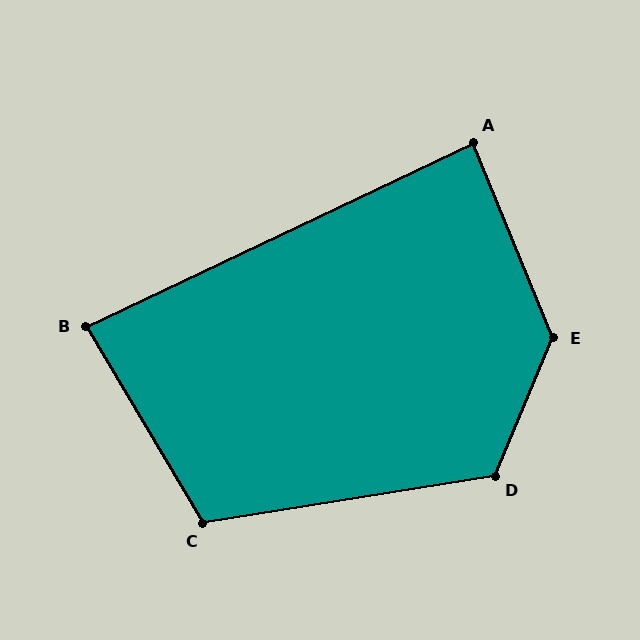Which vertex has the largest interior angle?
E, at approximately 135 degrees.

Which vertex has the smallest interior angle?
B, at approximately 85 degrees.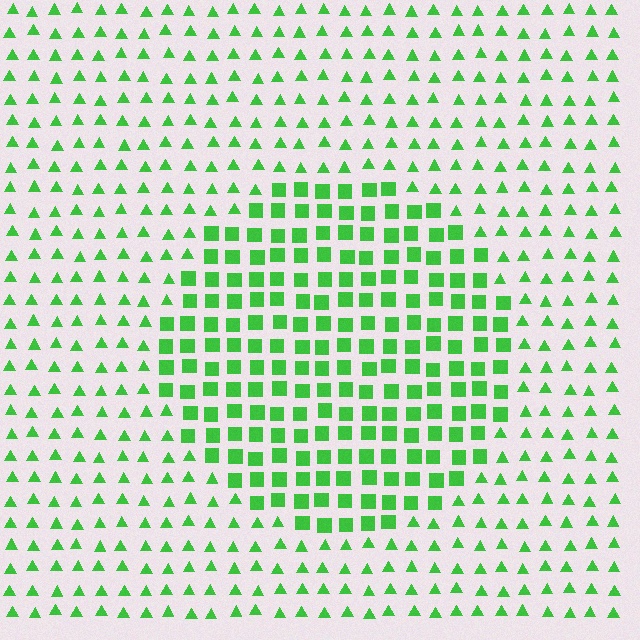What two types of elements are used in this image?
The image uses squares inside the circle region and triangles outside it.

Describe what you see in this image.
The image is filled with small green elements arranged in a uniform grid. A circle-shaped region contains squares, while the surrounding area contains triangles. The boundary is defined purely by the change in element shape.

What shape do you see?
I see a circle.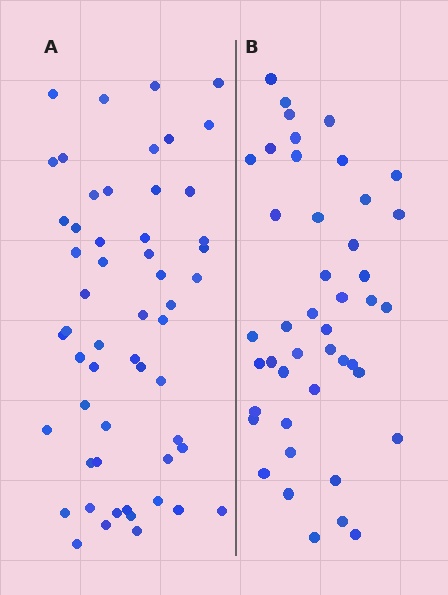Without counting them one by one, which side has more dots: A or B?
Region A (the left region) has more dots.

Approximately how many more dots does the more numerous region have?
Region A has roughly 12 or so more dots than region B.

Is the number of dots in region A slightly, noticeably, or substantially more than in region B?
Region A has noticeably more, but not dramatically so. The ratio is roughly 1.2 to 1.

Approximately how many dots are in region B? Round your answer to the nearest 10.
About 40 dots. (The exact count is 44, which rounds to 40.)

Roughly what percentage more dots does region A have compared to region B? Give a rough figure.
About 25% more.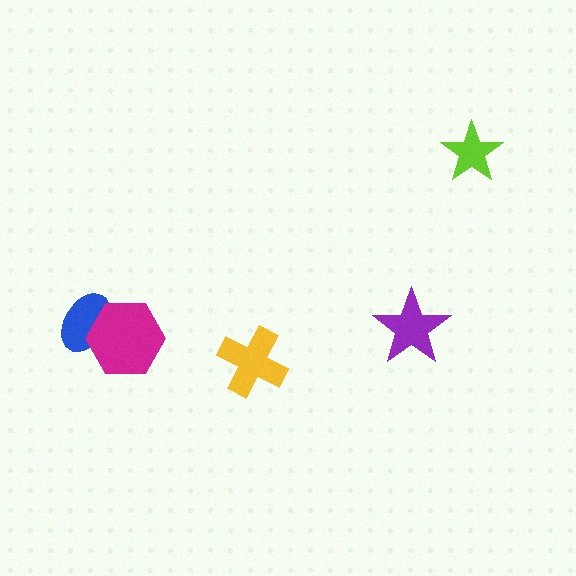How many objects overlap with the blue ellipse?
1 object overlaps with the blue ellipse.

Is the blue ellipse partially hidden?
Yes, it is partially covered by another shape.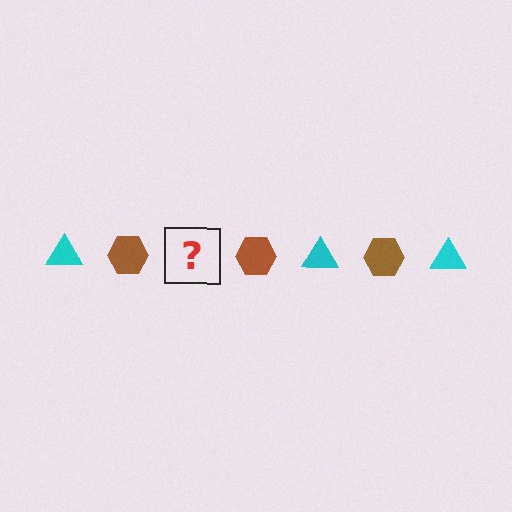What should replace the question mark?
The question mark should be replaced with a cyan triangle.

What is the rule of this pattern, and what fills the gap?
The rule is that the pattern alternates between cyan triangle and brown hexagon. The gap should be filled with a cyan triangle.